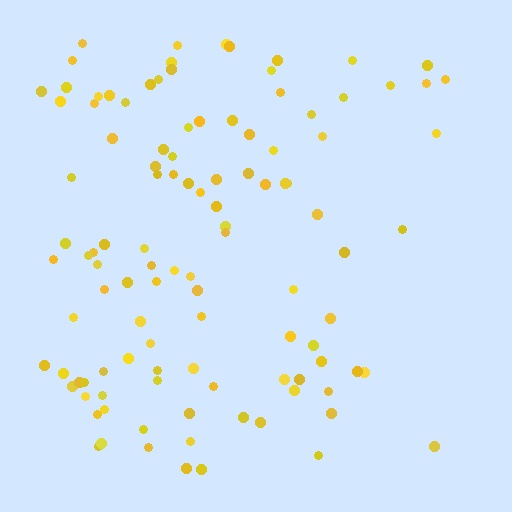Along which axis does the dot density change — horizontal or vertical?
Horizontal.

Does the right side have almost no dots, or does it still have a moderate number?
Still a moderate number, just noticeably fewer than the left.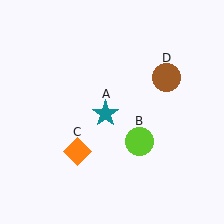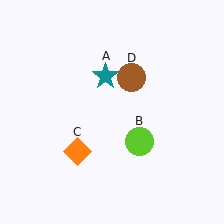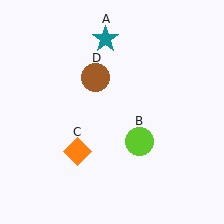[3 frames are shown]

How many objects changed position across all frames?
2 objects changed position: teal star (object A), brown circle (object D).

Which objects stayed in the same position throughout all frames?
Lime circle (object B) and orange diamond (object C) remained stationary.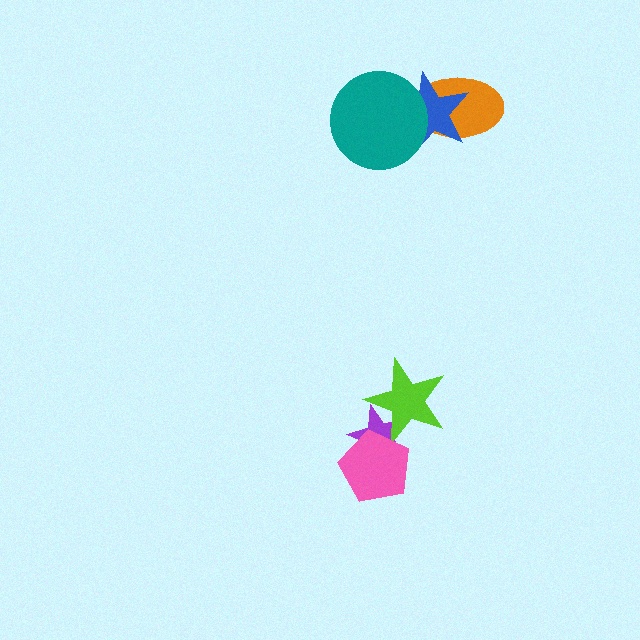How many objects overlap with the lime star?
2 objects overlap with the lime star.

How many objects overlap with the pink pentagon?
2 objects overlap with the pink pentagon.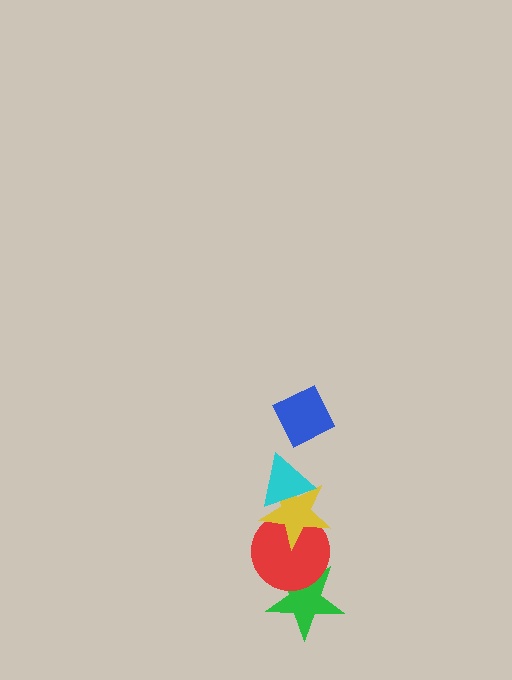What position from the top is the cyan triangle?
The cyan triangle is 2nd from the top.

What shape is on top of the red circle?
The yellow star is on top of the red circle.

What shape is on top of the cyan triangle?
The blue diamond is on top of the cyan triangle.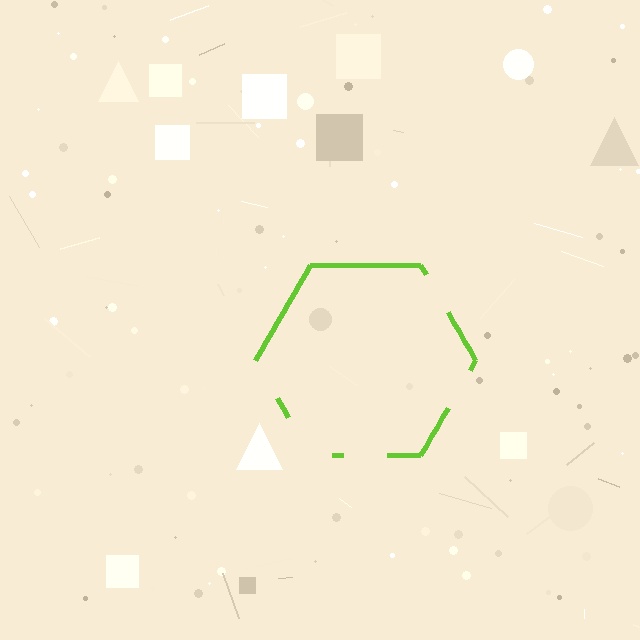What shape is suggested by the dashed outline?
The dashed outline suggests a hexagon.